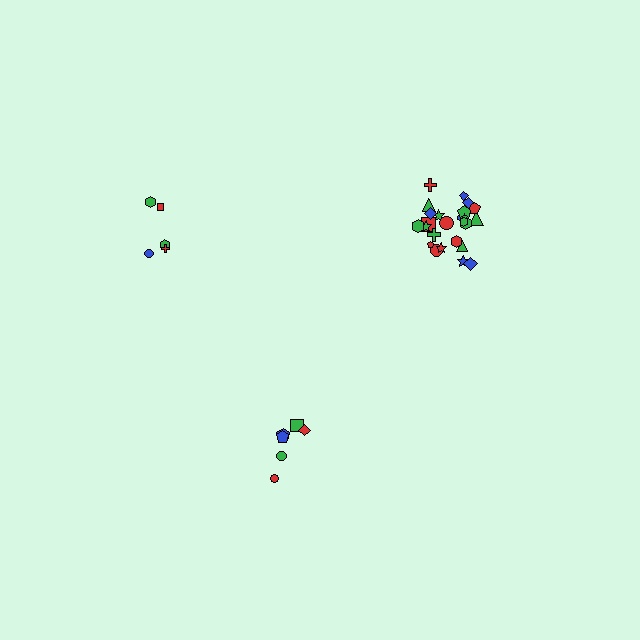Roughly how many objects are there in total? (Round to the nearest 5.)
Roughly 35 objects in total.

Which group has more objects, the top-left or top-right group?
The top-right group.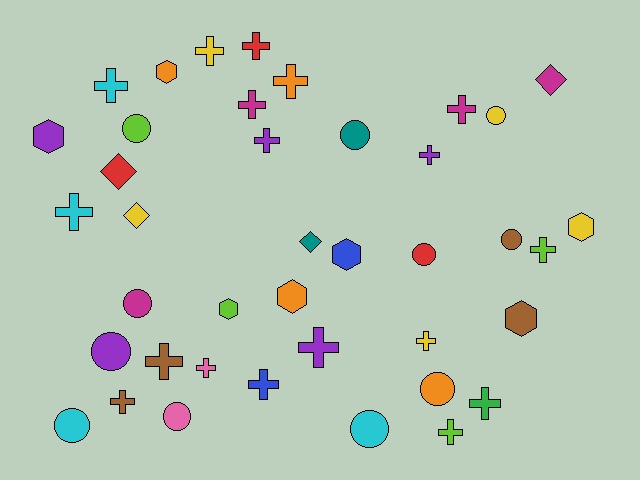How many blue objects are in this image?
There are 2 blue objects.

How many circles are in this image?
There are 11 circles.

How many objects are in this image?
There are 40 objects.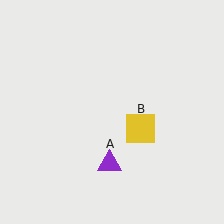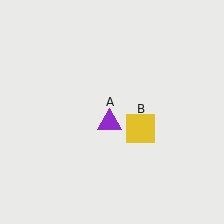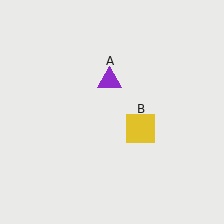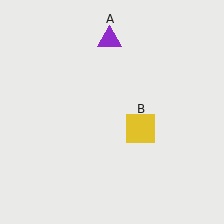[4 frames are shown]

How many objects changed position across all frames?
1 object changed position: purple triangle (object A).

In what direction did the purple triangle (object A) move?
The purple triangle (object A) moved up.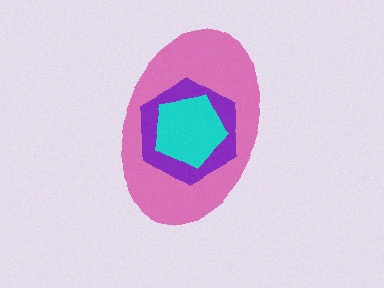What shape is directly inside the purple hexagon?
The cyan pentagon.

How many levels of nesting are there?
3.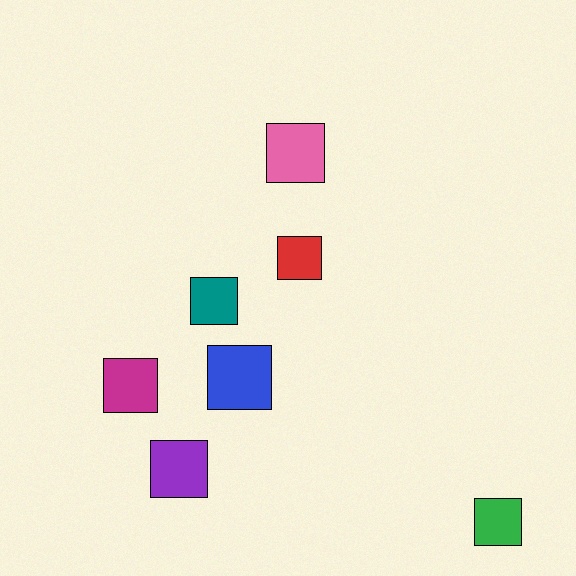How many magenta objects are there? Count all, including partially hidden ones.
There is 1 magenta object.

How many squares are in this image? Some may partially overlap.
There are 7 squares.